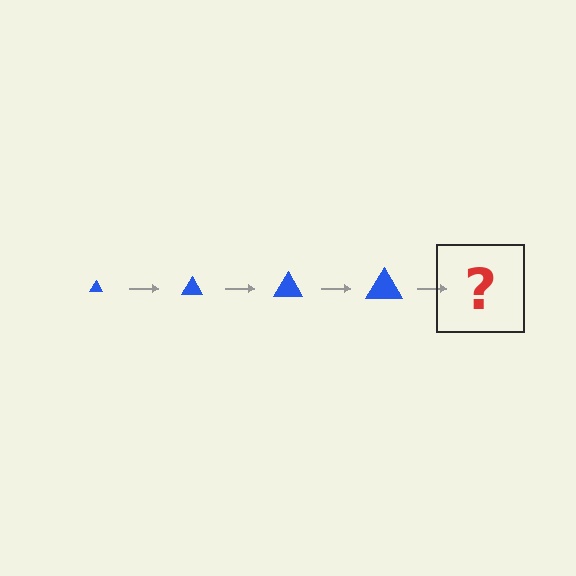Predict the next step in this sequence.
The next step is a blue triangle, larger than the previous one.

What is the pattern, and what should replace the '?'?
The pattern is that the triangle gets progressively larger each step. The '?' should be a blue triangle, larger than the previous one.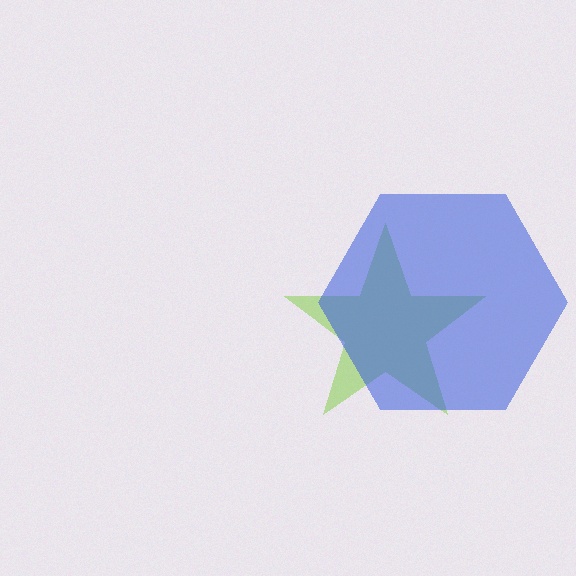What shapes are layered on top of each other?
The layered shapes are: a lime star, a blue hexagon.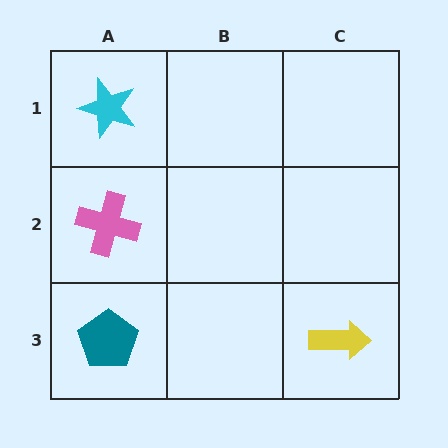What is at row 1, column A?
A cyan star.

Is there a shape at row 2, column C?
No, that cell is empty.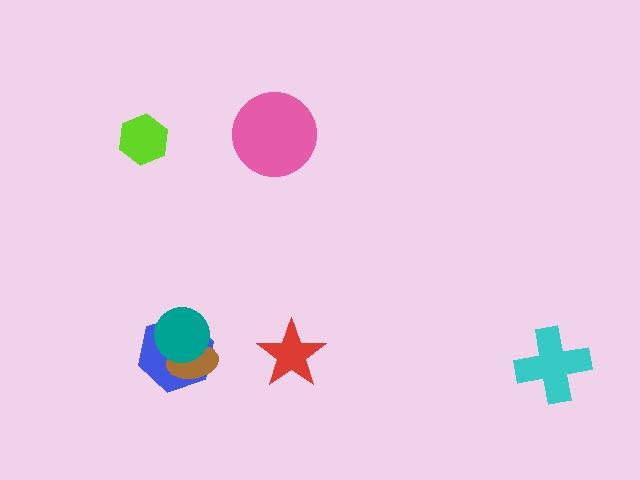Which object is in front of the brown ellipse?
The teal circle is in front of the brown ellipse.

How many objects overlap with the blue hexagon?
2 objects overlap with the blue hexagon.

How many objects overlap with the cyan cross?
0 objects overlap with the cyan cross.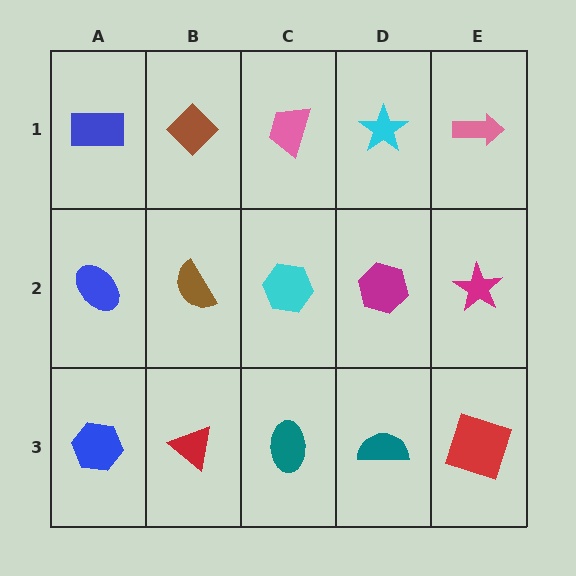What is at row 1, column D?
A cyan star.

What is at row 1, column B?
A brown diamond.